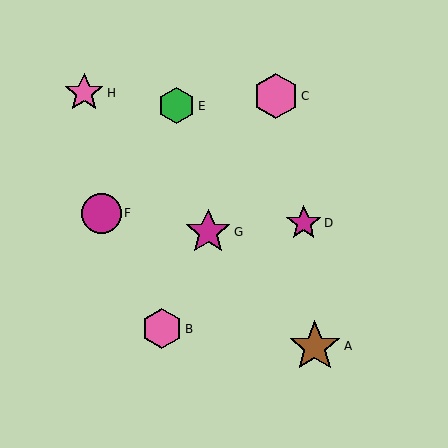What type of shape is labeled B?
Shape B is a pink hexagon.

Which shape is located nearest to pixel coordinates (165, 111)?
The green hexagon (labeled E) at (177, 106) is nearest to that location.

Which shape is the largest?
The brown star (labeled A) is the largest.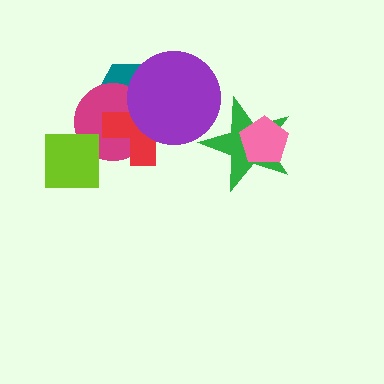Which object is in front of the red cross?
The purple circle is in front of the red cross.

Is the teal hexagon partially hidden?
Yes, it is partially covered by another shape.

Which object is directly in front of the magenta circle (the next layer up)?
The red cross is directly in front of the magenta circle.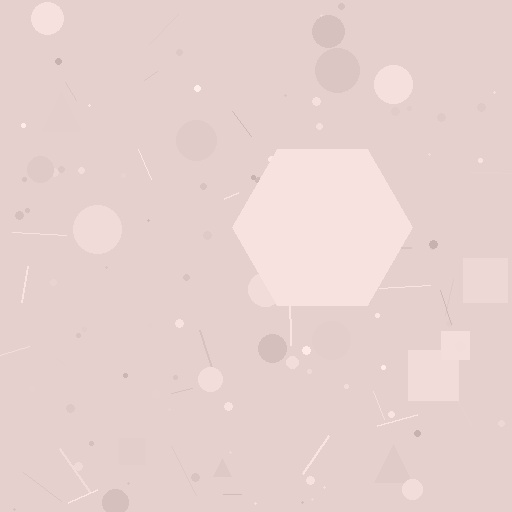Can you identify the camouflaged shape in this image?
The camouflaged shape is a hexagon.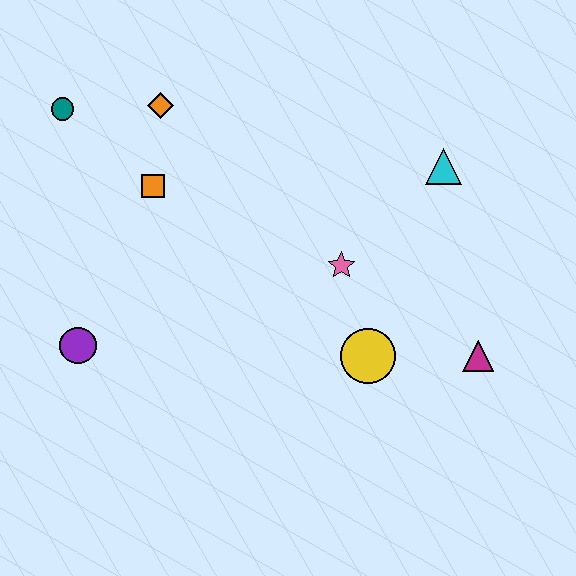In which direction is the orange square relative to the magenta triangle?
The orange square is to the left of the magenta triangle.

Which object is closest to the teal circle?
The orange diamond is closest to the teal circle.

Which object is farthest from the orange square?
The magenta triangle is farthest from the orange square.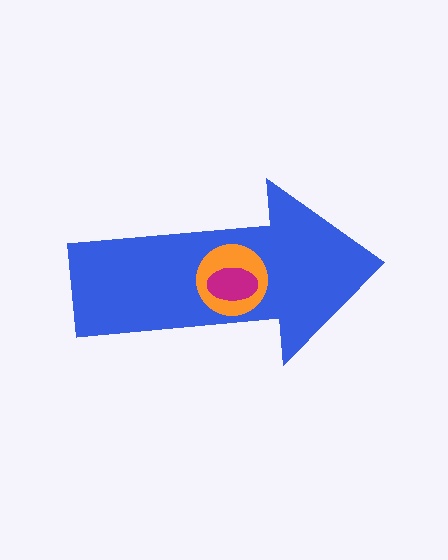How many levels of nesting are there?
3.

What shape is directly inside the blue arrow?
The orange circle.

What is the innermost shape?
The magenta ellipse.